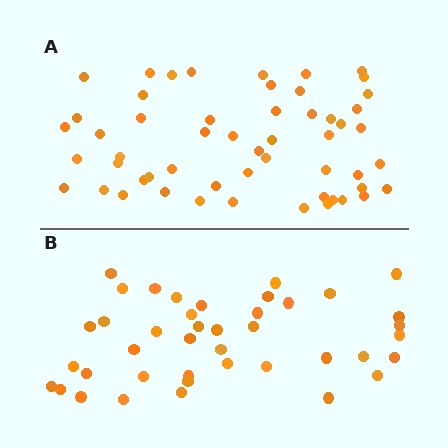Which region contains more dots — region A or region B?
Region A (the top region) has more dots.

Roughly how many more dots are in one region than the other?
Region A has approximately 15 more dots than region B.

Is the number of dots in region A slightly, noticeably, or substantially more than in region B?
Region A has noticeably more, but not dramatically so. The ratio is roughly 1.3 to 1.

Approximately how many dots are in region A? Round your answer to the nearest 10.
About 50 dots. (The exact count is 54, which rounds to 50.)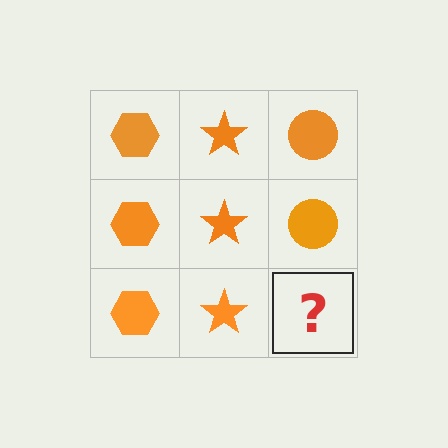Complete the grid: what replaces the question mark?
The question mark should be replaced with an orange circle.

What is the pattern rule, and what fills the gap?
The rule is that each column has a consistent shape. The gap should be filled with an orange circle.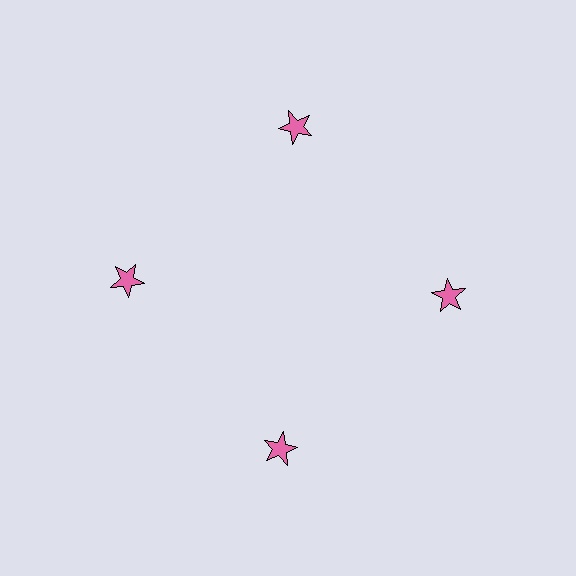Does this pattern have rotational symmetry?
Yes, this pattern has 4-fold rotational symmetry. It looks the same after rotating 90 degrees around the center.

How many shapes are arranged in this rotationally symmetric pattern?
There are 4 shapes, arranged in 4 groups of 1.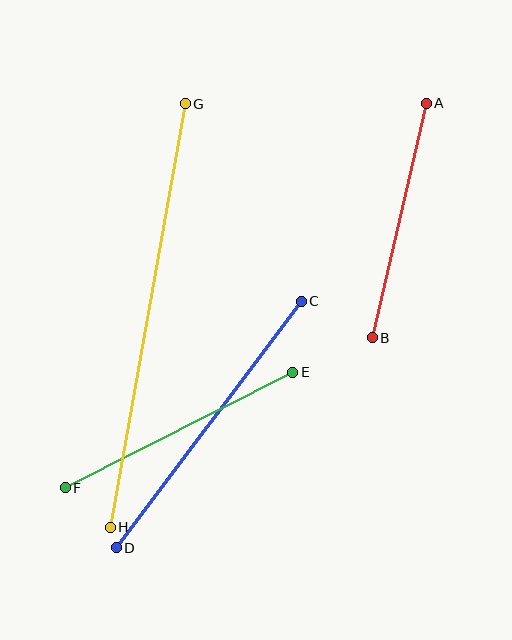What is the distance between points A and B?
The distance is approximately 241 pixels.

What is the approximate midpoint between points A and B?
The midpoint is at approximately (399, 220) pixels.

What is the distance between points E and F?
The distance is approximately 255 pixels.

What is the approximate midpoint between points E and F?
The midpoint is at approximately (179, 430) pixels.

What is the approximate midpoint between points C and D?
The midpoint is at approximately (209, 425) pixels.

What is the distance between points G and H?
The distance is approximately 430 pixels.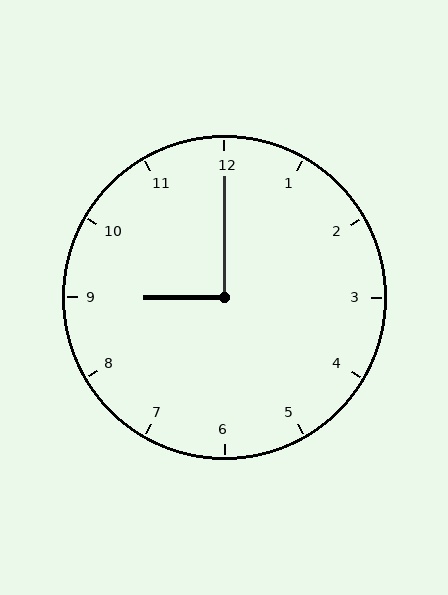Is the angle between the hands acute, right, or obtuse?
It is right.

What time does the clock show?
9:00.